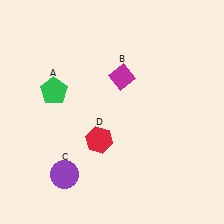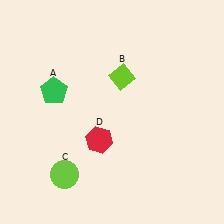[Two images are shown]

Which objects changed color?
B changed from magenta to lime. C changed from purple to lime.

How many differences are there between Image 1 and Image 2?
There are 2 differences between the two images.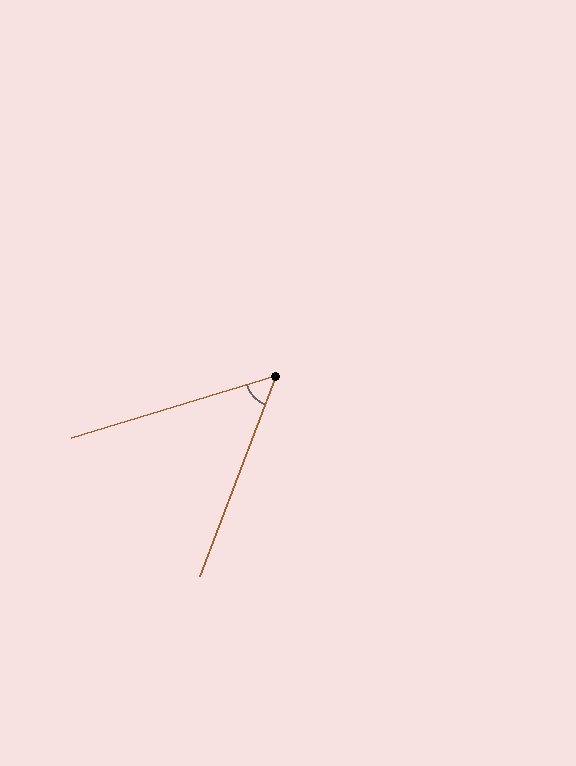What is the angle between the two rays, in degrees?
Approximately 52 degrees.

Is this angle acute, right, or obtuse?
It is acute.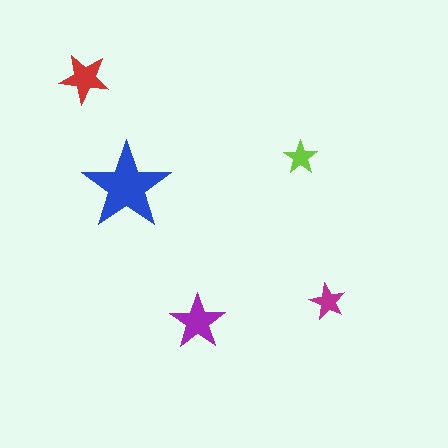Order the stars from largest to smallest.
the blue one, the purple one, the red one, the magenta one, the lime one.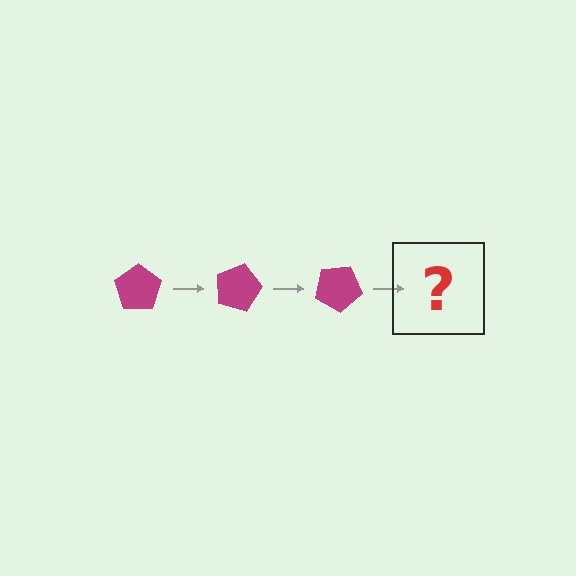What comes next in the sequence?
The next element should be a magenta pentagon rotated 45 degrees.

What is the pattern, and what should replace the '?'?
The pattern is that the pentagon rotates 15 degrees each step. The '?' should be a magenta pentagon rotated 45 degrees.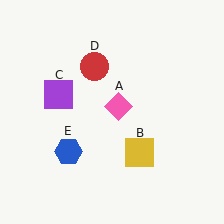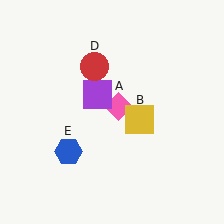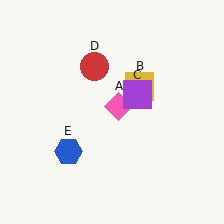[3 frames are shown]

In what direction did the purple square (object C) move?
The purple square (object C) moved right.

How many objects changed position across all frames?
2 objects changed position: yellow square (object B), purple square (object C).